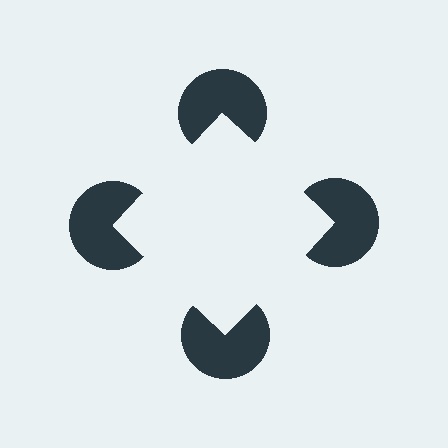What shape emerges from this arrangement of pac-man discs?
An illusory square — its edges are inferred from the aligned wedge cuts in the pac-man discs, not physically drawn.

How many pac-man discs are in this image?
There are 4 — one at each vertex of the illusory square.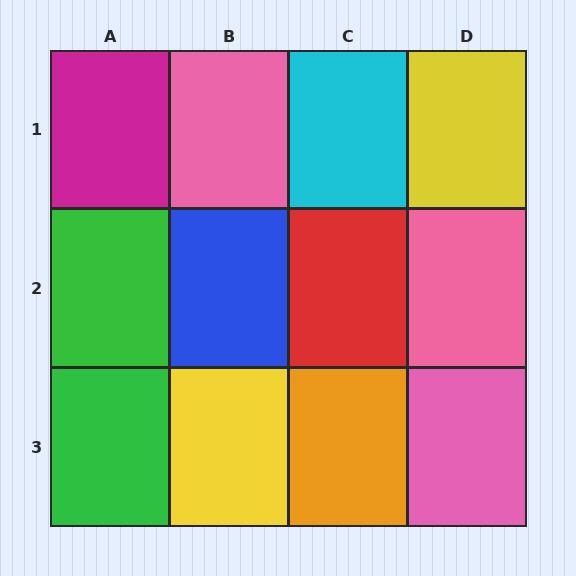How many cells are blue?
1 cell is blue.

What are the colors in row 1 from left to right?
Magenta, pink, cyan, yellow.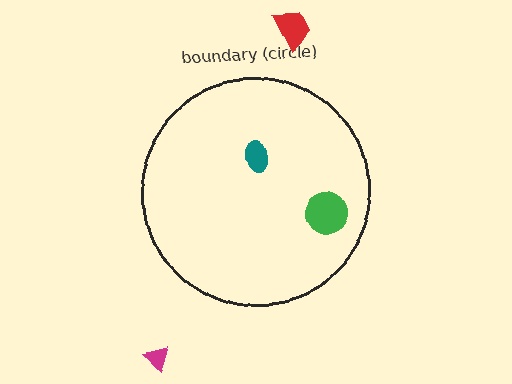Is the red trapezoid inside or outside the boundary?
Outside.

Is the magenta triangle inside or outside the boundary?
Outside.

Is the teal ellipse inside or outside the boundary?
Inside.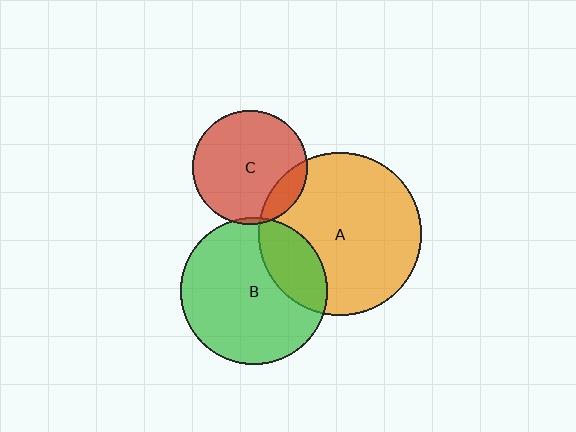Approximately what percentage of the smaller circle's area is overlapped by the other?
Approximately 15%.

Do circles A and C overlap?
Yes.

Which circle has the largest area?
Circle A (orange).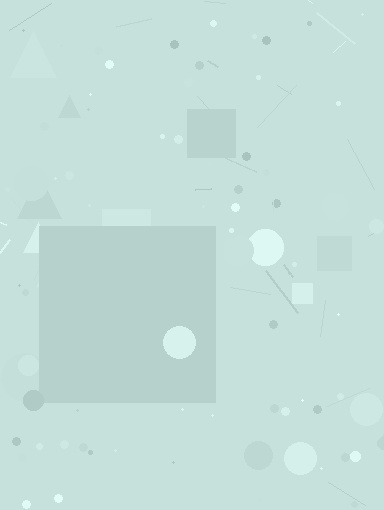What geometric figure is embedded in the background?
A square is embedded in the background.